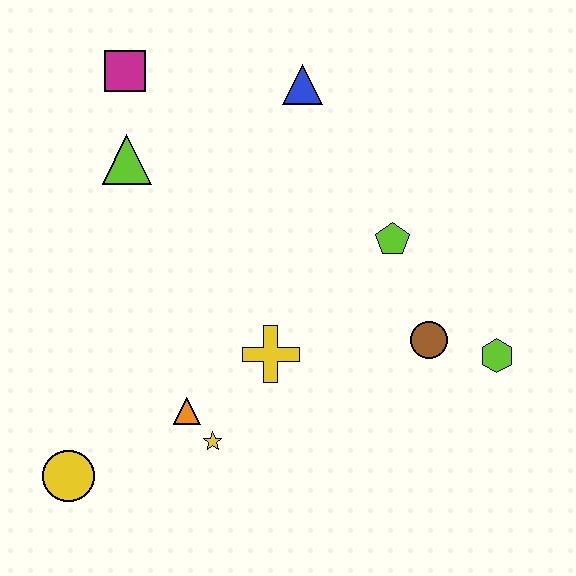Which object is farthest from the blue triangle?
The yellow circle is farthest from the blue triangle.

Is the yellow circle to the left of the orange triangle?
Yes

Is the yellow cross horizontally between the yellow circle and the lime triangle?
No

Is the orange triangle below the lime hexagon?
Yes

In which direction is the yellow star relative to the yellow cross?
The yellow star is below the yellow cross.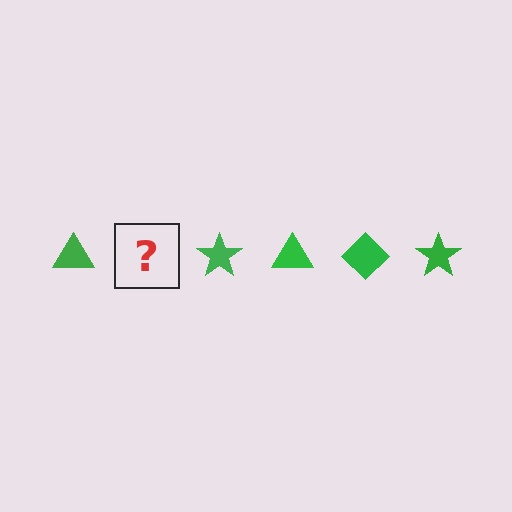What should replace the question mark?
The question mark should be replaced with a green diamond.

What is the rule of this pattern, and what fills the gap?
The rule is that the pattern cycles through triangle, diamond, star shapes in green. The gap should be filled with a green diamond.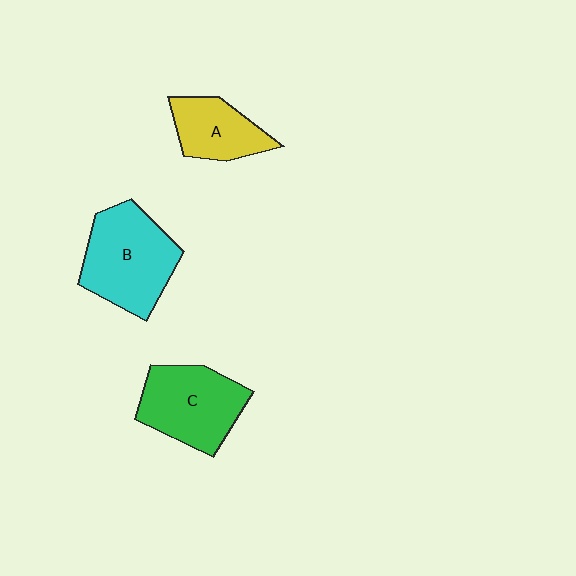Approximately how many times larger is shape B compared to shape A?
Approximately 1.6 times.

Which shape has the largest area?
Shape B (cyan).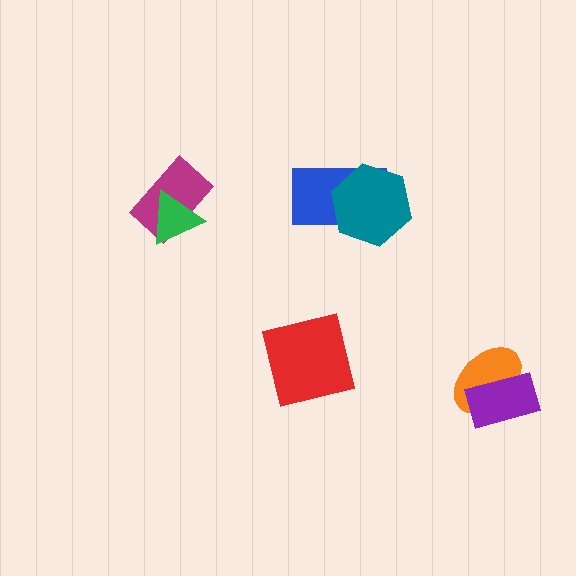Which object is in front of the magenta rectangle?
The green triangle is in front of the magenta rectangle.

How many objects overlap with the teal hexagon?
1 object overlaps with the teal hexagon.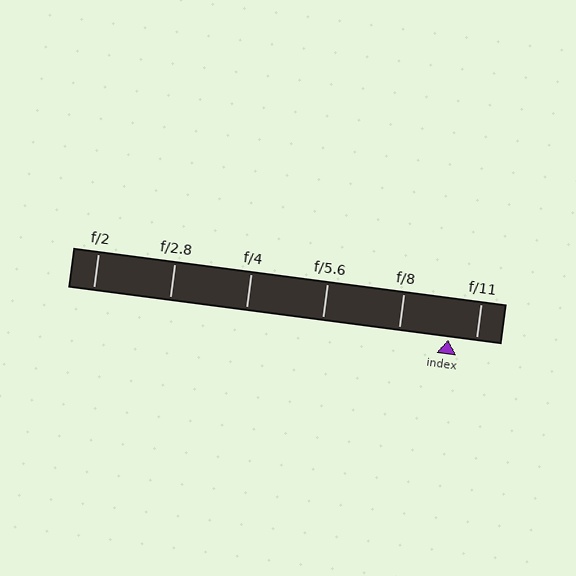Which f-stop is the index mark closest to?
The index mark is closest to f/11.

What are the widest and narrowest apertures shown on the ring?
The widest aperture shown is f/2 and the narrowest is f/11.